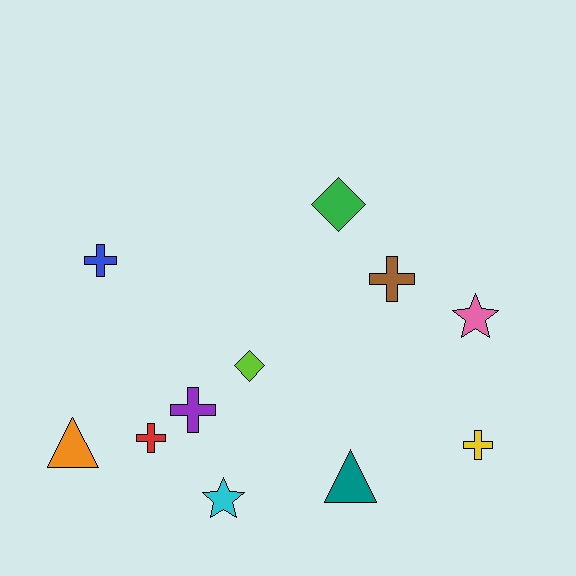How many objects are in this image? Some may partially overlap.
There are 11 objects.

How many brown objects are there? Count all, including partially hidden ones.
There is 1 brown object.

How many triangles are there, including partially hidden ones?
There are 2 triangles.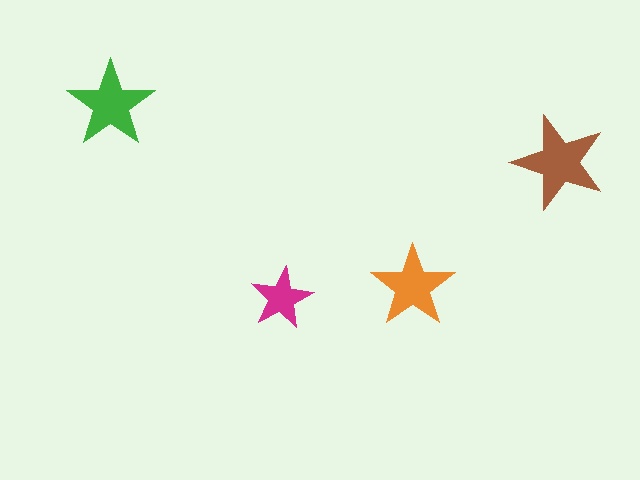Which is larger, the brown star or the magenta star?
The brown one.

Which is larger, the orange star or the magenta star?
The orange one.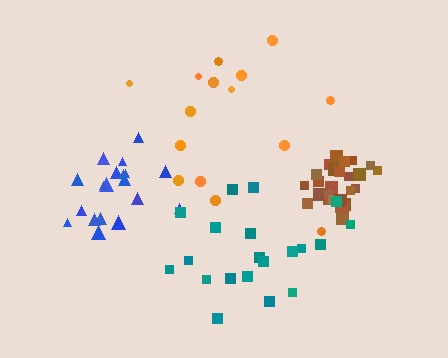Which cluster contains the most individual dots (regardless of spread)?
Brown (30).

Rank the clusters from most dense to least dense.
brown, blue, teal, orange.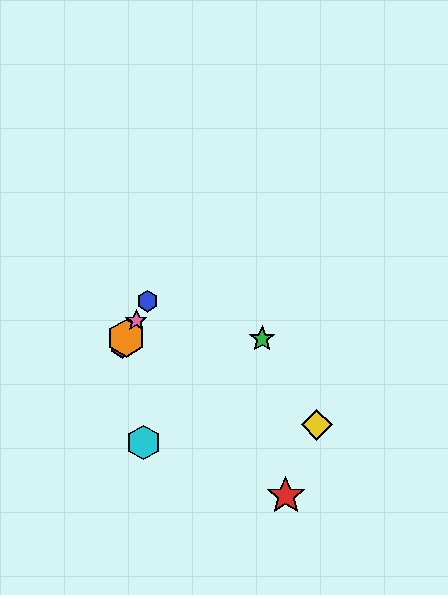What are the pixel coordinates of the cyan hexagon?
The cyan hexagon is at (143, 443).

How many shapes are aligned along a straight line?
4 shapes (the blue hexagon, the purple hexagon, the orange hexagon, the pink star) are aligned along a straight line.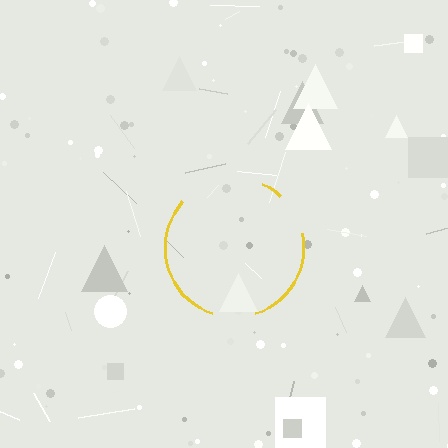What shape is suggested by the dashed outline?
The dashed outline suggests a circle.